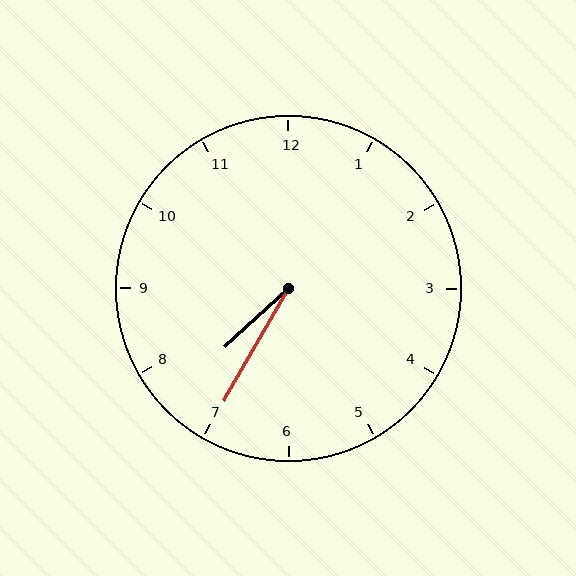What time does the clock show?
7:35.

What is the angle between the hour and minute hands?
Approximately 18 degrees.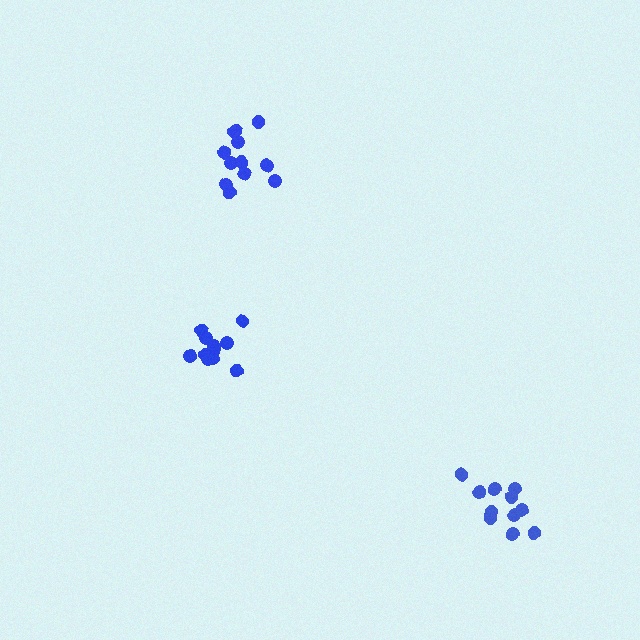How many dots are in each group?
Group 1: 12 dots, Group 2: 12 dots, Group 3: 11 dots (35 total).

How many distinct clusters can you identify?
There are 3 distinct clusters.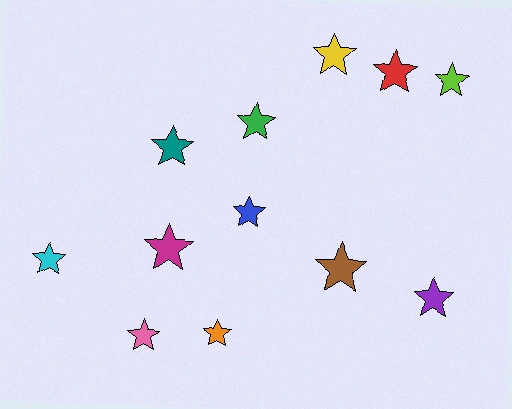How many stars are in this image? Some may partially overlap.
There are 12 stars.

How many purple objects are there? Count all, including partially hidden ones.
There is 1 purple object.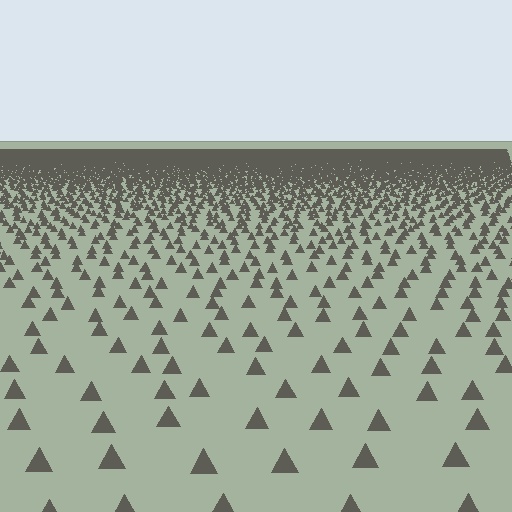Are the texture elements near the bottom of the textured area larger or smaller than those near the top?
Larger. Near the bottom, elements are closer to the viewer and appear at a bigger on-screen size.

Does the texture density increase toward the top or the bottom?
Density increases toward the top.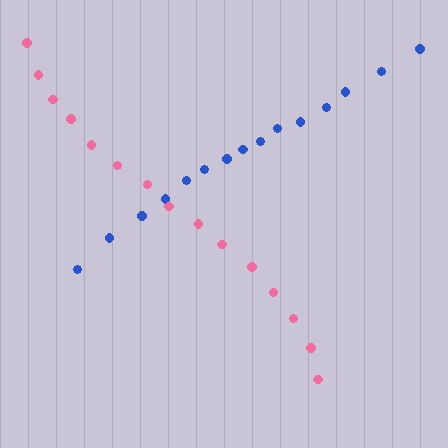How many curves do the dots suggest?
There are 2 distinct paths.